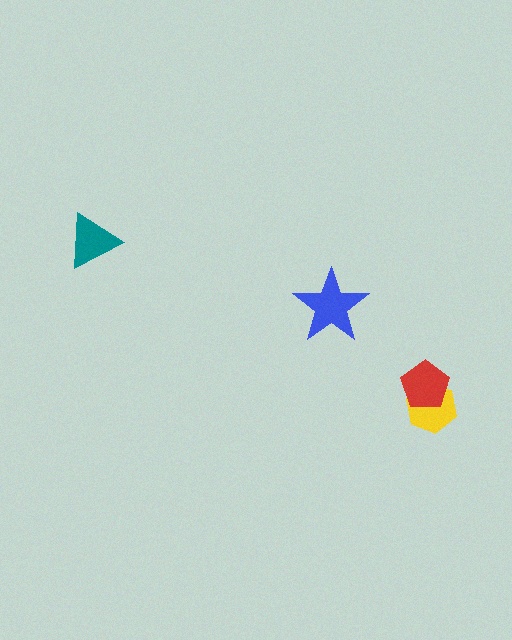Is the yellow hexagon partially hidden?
Yes, it is partially covered by another shape.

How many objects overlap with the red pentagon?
1 object overlaps with the red pentagon.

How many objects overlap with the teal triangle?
0 objects overlap with the teal triangle.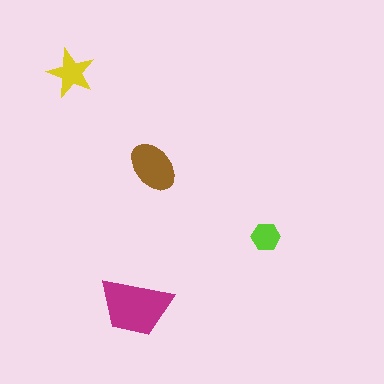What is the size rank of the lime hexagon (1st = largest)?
4th.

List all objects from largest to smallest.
The magenta trapezoid, the brown ellipse, the yellow star, the lime hexagon.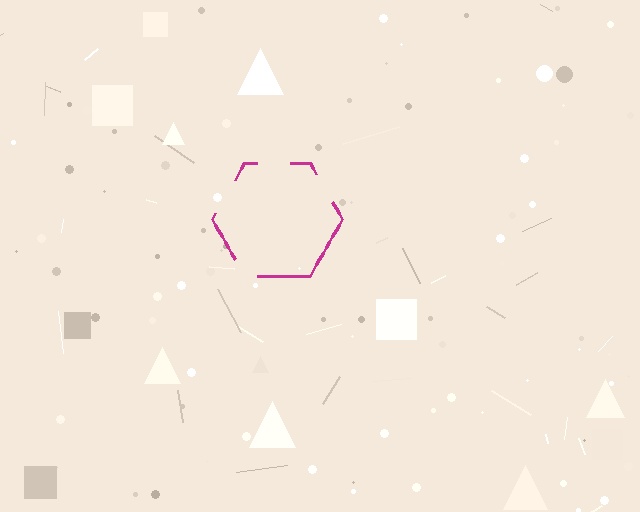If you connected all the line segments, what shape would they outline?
They would outline a hexagon.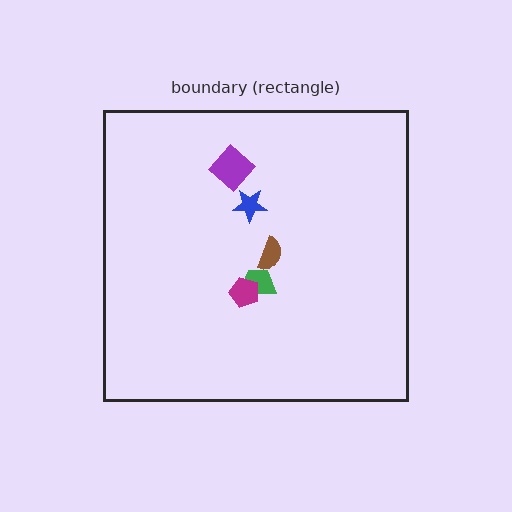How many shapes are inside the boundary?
5 inside, 0 outside.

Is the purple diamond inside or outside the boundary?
Inside.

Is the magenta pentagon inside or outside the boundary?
Inside.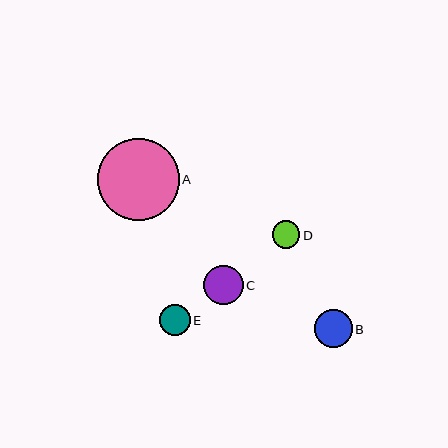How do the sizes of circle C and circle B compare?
Circle C and circle B are approximately the same size.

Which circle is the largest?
Circle A is the largest with a size of approximately 81 pixels.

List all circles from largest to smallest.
From largest to smallest: A, C, B, E, D.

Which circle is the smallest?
Circle D is the smallest with a size of approximately 27 pixels.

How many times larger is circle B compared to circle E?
Circle B is approximately 1.2 times the size of circle E.